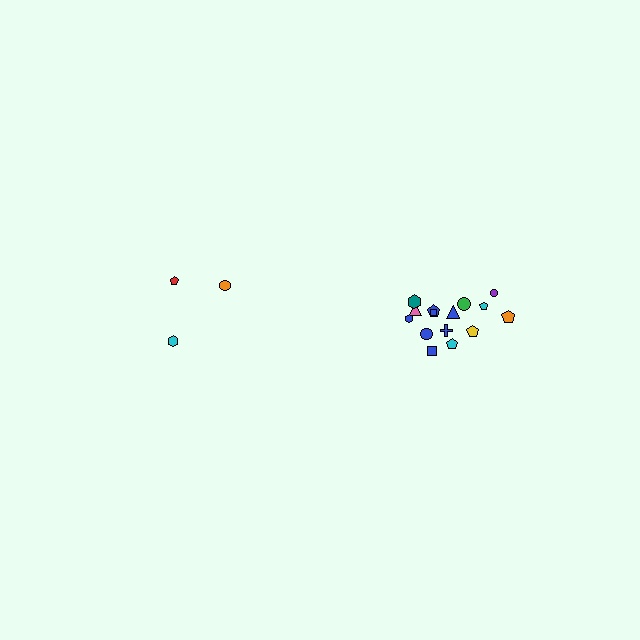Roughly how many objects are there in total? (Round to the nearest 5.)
Roughly 20 objects in total.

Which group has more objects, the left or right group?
The right group.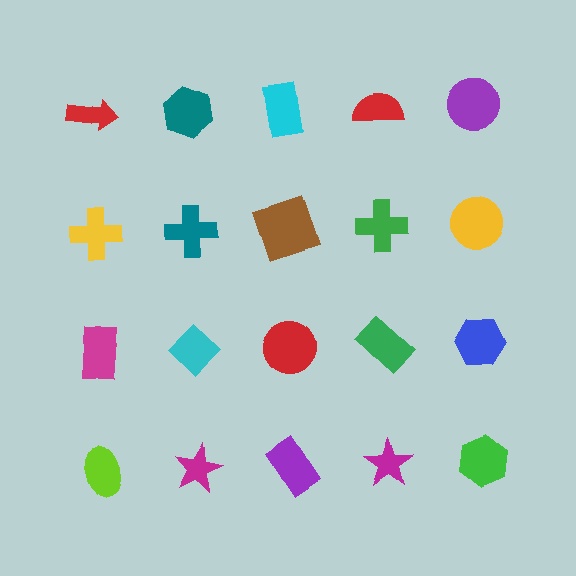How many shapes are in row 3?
5 shapes.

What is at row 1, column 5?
A purple circle.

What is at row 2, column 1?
A yellow cross.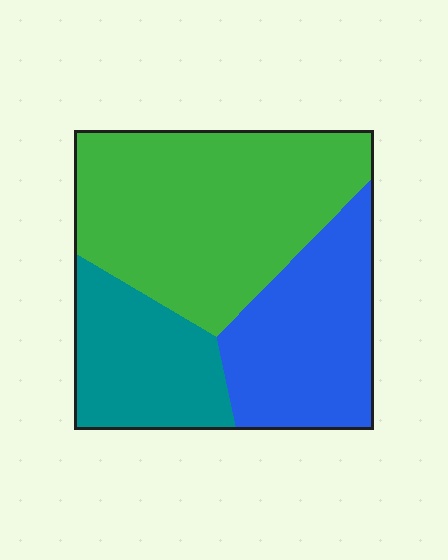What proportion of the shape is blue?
Blue covers roughly 30% of the shape.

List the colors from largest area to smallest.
From largest to smallest: green, blue, teal.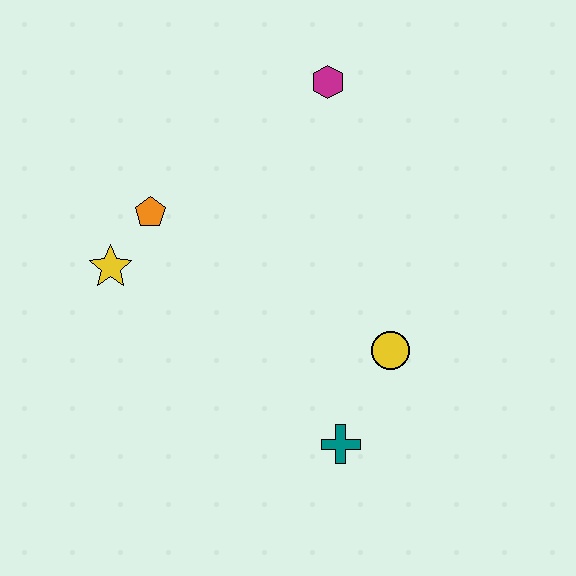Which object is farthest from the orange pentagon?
The teal cross is farthest from the orange pentagon.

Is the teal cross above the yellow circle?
No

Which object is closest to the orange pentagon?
The yellow star is closest to the orange pentagon.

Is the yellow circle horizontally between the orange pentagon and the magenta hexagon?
No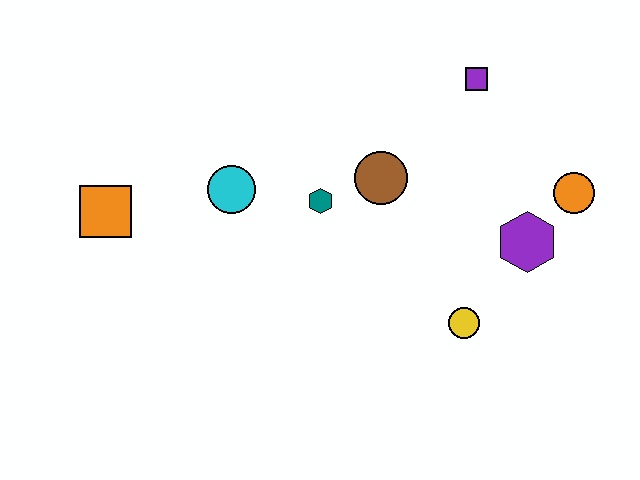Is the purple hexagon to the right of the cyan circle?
Yes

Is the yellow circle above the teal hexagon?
No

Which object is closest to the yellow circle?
The purple hexagon is closest to the yellow circle.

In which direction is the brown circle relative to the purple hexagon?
The brown circle is to the left of the purple hexagon.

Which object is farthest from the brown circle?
The orange square is farthest from the brown circle.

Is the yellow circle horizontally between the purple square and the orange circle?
No